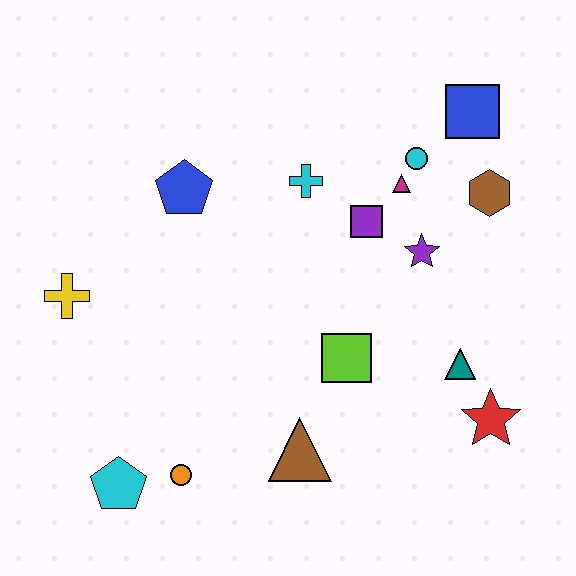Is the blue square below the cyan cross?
No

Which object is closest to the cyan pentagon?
The orange circle is closest to the cyan pentagon.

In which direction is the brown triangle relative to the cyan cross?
The brown triangle is below the cyan cross.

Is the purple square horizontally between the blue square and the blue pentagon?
Yes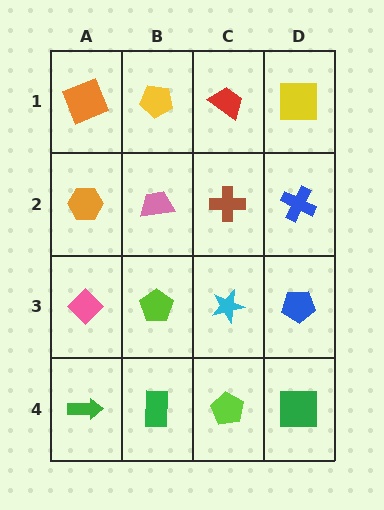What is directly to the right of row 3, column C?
A blue pentagon.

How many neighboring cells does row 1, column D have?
2.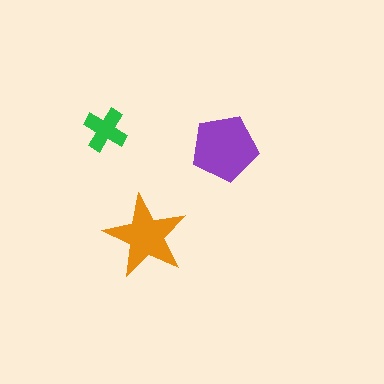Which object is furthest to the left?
The green cross is leftmost.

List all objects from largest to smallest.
The purple pentagon, the orange star, the green cross.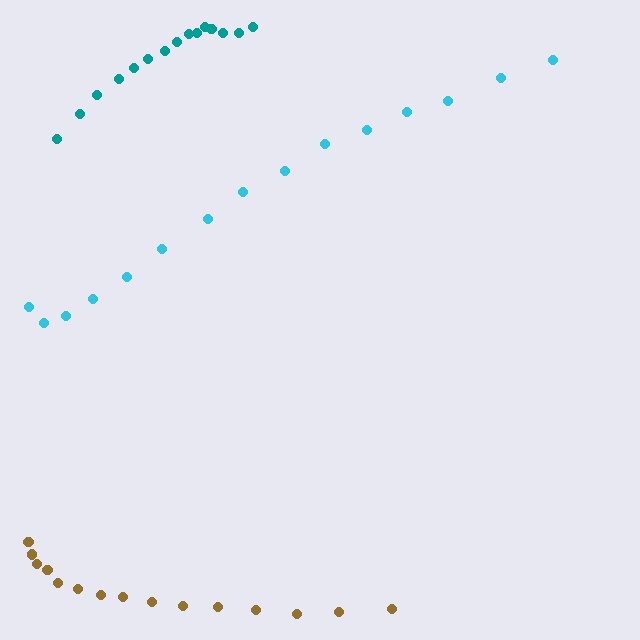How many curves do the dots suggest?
There are 3 distinct paths.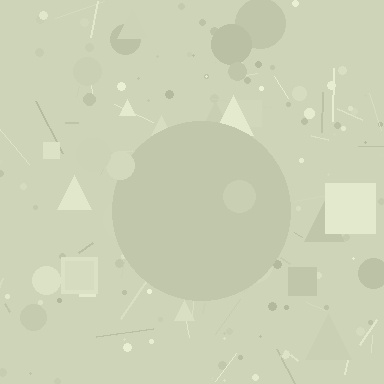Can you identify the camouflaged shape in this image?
The camouflaged shape is a circle.